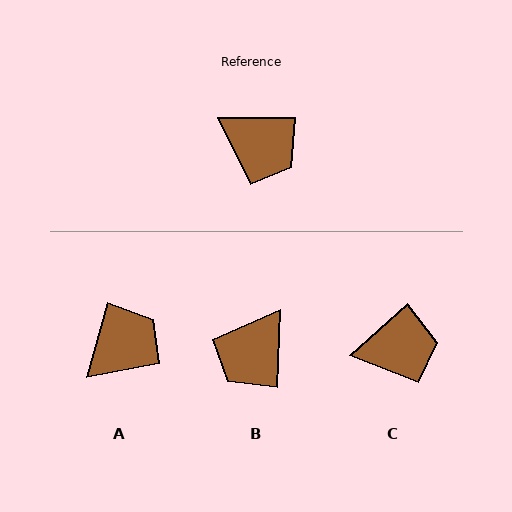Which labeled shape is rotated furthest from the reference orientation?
B, about 92 degrees away.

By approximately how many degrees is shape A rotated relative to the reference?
Approximately 75 degrees counter-clockwise.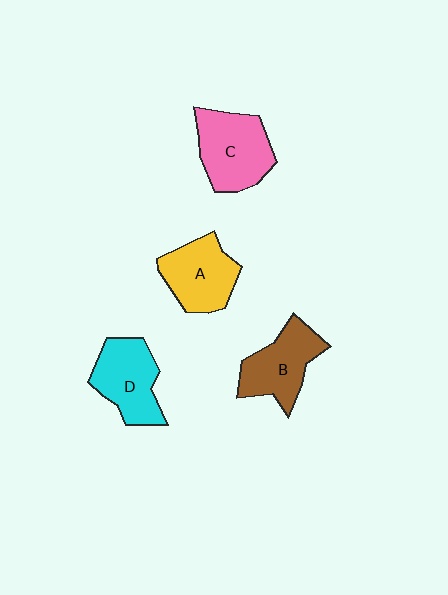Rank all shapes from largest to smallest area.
From largest to smallest: C (pink), D (cyan), B (brown), A (yellow).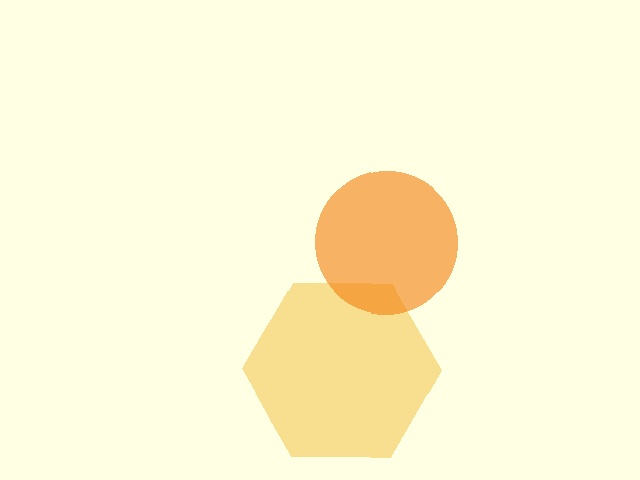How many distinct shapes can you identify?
There are 2 distinct shapes: a yellow hexagon, an orange circle.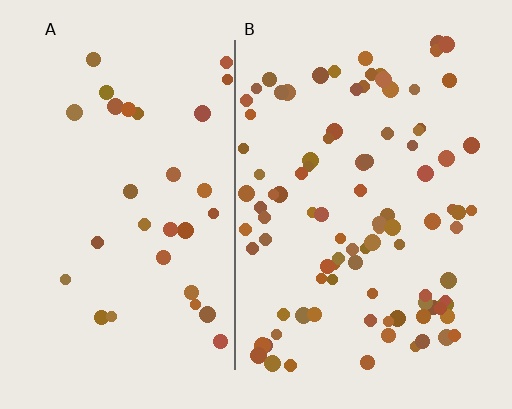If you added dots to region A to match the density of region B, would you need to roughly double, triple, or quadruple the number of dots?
Approximately triple.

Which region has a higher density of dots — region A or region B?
B (the right).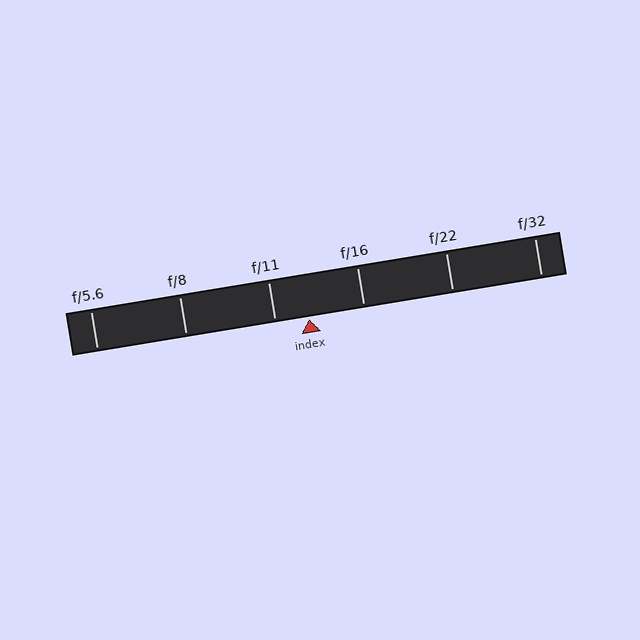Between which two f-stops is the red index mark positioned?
The index mark is between f/11 and f/16.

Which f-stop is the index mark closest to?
The index mark is closest to f/11.